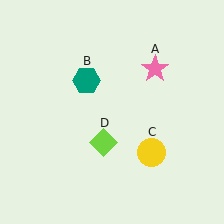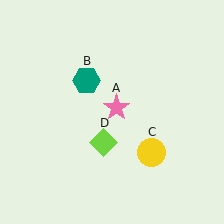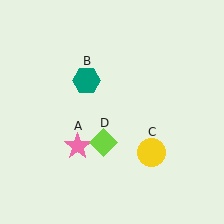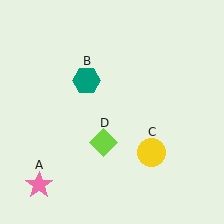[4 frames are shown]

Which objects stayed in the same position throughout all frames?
Teal hexagon (object B) and yellow circle (object C) and lime diamond (object D) remained stationary.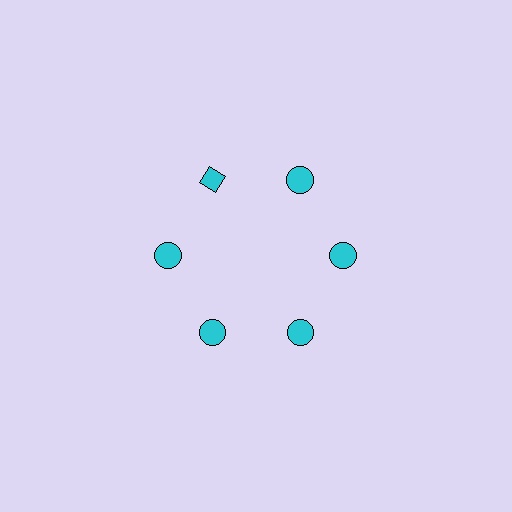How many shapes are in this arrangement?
There are 6 shapes arranged in a ring pattern.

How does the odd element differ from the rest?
It has a different shape: diamond instead of circle.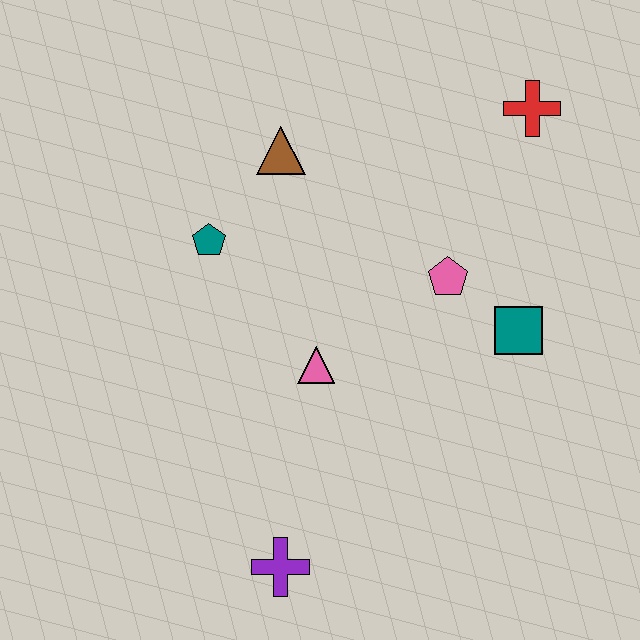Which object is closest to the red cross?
The pink pentagon is closest to the red cross.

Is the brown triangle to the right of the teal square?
No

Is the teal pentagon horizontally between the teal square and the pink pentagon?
No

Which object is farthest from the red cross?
The purple cross is farthest from the red cross.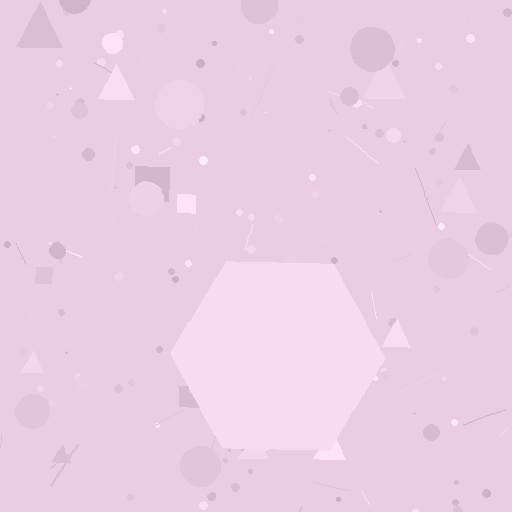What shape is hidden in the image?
A hexagon is hidden in the image.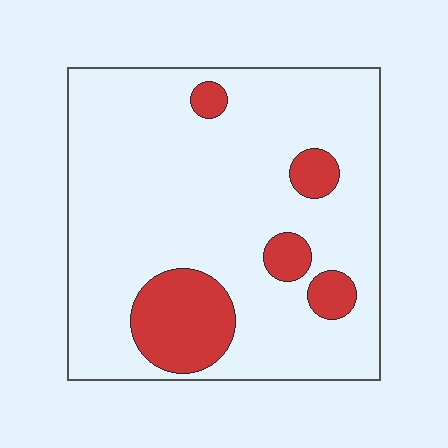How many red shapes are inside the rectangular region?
5.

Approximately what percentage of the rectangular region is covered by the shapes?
Approximately 15%.